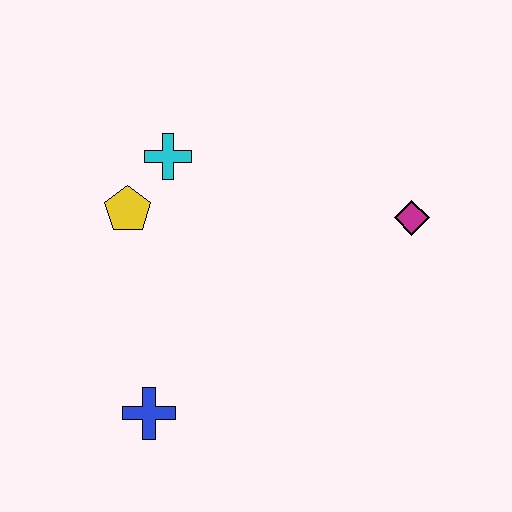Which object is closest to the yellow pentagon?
The cyan cross is closest to the yellow pentagon.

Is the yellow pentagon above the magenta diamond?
Yes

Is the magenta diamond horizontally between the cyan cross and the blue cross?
No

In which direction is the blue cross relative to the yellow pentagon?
The blue cross is below the yellow pentagon.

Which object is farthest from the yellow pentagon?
The magenta diamond is farthest from the yellow pentagon.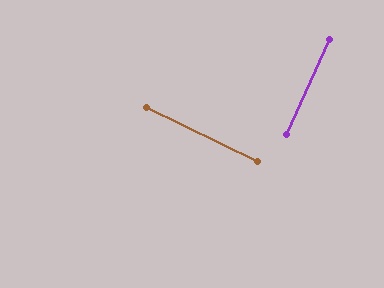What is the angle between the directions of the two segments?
Approximately 89 degrees.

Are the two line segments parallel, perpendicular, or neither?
Perpendicular — they meet at approximately 89°.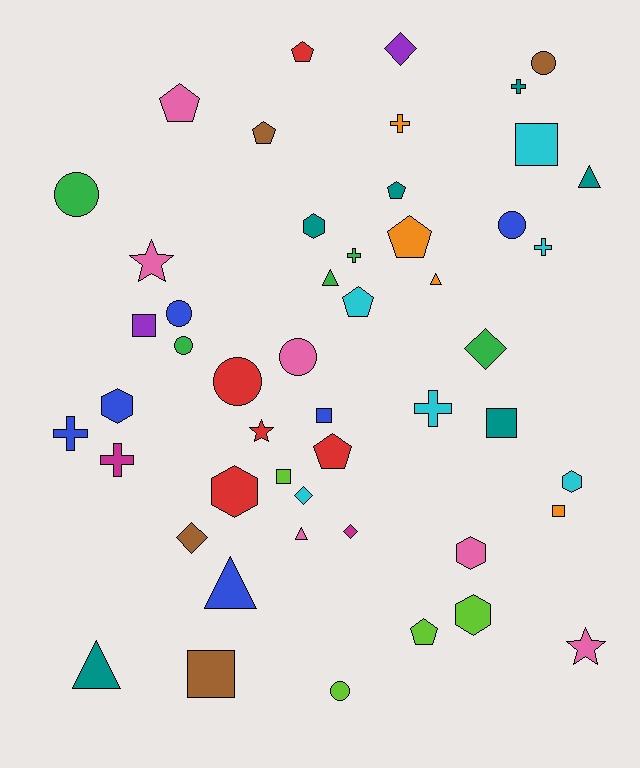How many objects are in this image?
There are 50 objects.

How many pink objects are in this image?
There are 6 pink objects.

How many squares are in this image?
There are 7 squares.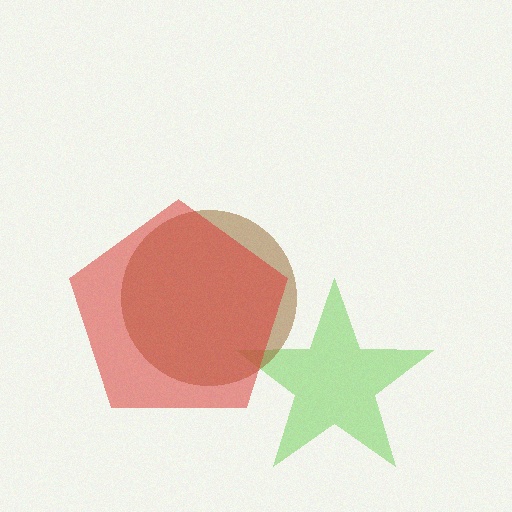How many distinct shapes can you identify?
There are 3 distinct shapes: a lime star, a brown circle, a red pentagon.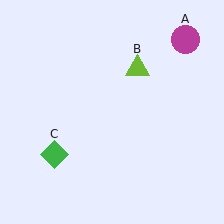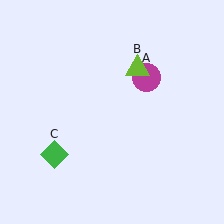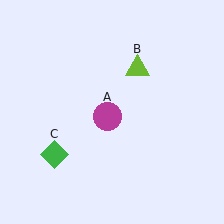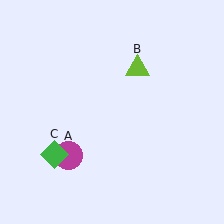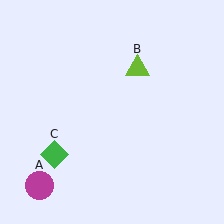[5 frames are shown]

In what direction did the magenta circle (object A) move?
The magenta circle (object A) moved down and to the left.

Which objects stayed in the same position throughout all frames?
Lime triangle (object B) and green diamond (object C) remained stationary.